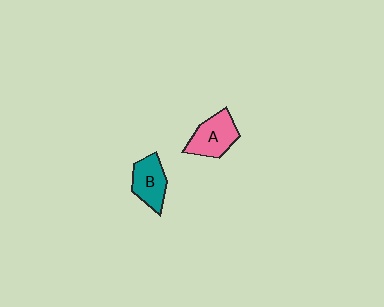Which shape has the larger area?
Shape A (pink).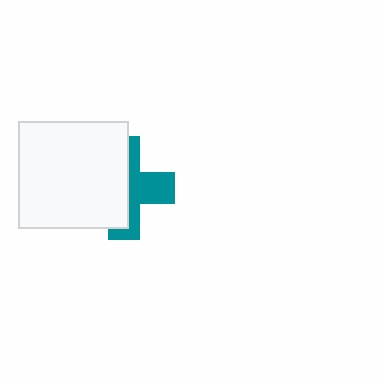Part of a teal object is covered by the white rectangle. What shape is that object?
It is a cross.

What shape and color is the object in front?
The object in front is a white rectangle.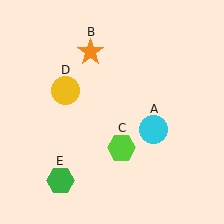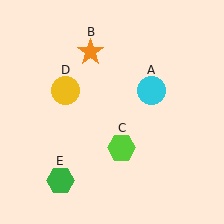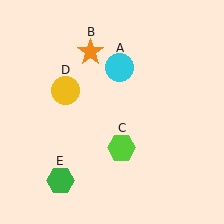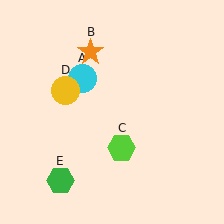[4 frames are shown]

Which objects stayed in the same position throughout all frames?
Orange star (object B) and lime hexagon (object C) and yellow circle (object D) and green hexagon (object E) remained stationary.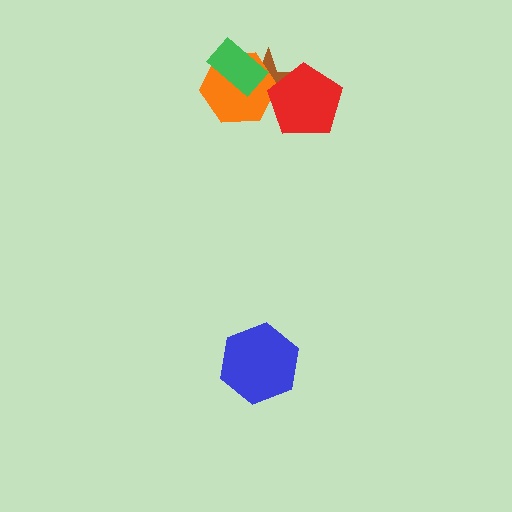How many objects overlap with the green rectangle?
2 objects overlap with the green rectangle.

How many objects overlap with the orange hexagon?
3 objects overlap with the orange hexagon.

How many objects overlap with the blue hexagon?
0 objects overlap with the blue hexagon.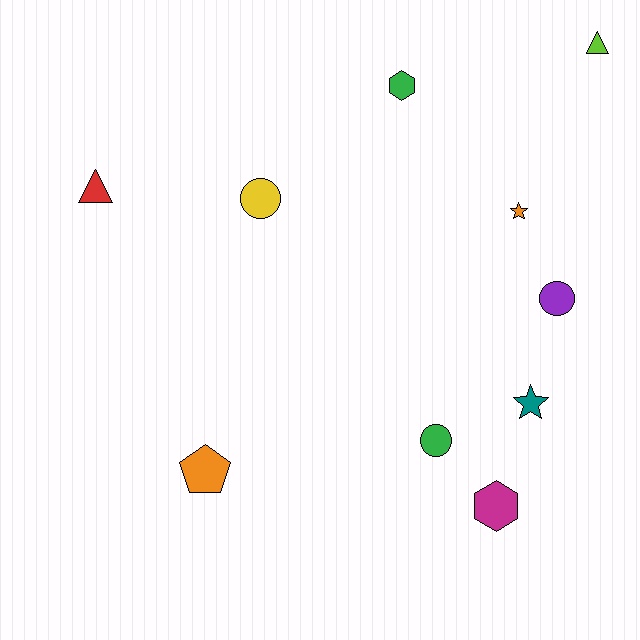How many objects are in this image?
There are 10 objects.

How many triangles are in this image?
There are 2 triangles.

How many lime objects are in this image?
There is 1 lime object.